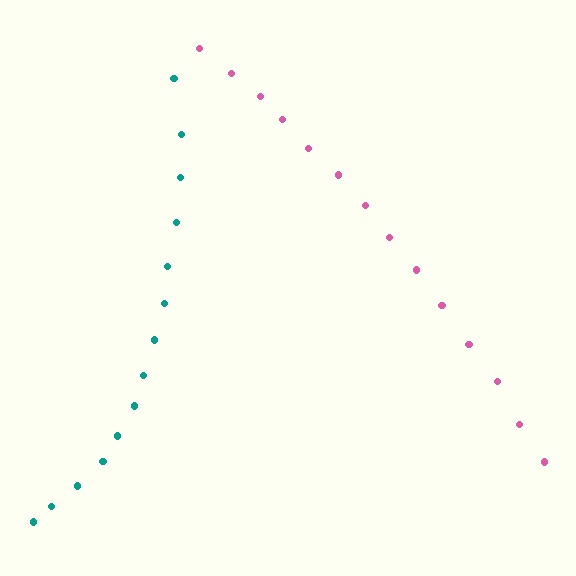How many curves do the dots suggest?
There are 2 distinct paths.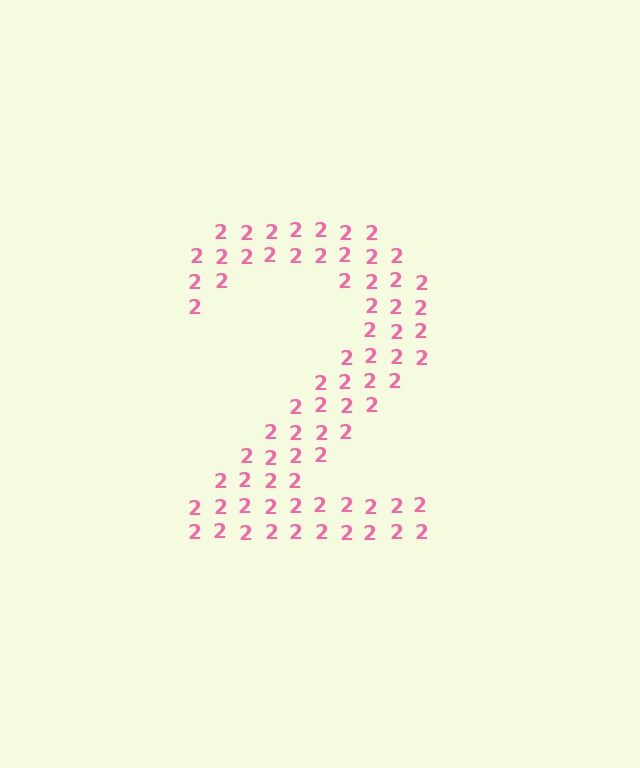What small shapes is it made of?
It is made of small digit 2's.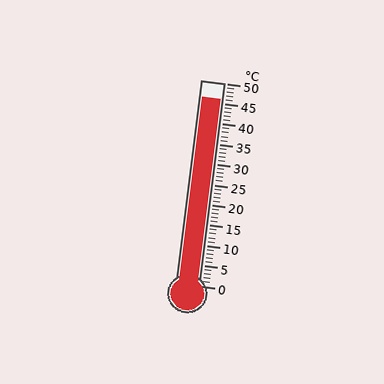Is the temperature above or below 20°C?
The temperature is above 20°C.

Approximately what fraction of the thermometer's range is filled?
The thermometer is filled to approximately 90% of its range.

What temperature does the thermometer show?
The thermometer shows approximately 46°C.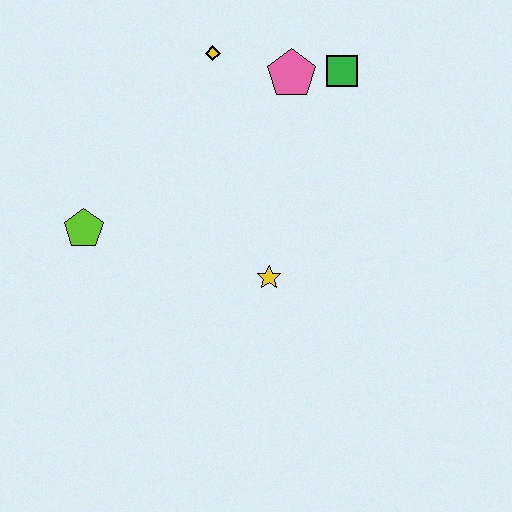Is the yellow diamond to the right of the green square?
No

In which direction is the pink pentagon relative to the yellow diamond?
The pink pentagon is to the right of the yellow diamond.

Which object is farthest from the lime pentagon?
The green square is farthest from the lime pentagon.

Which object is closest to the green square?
The pink pentagon is closest to the green square.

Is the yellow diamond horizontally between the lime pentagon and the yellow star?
Yes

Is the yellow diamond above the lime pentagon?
Yes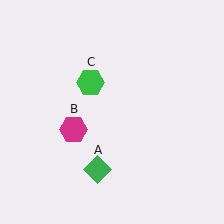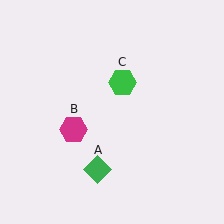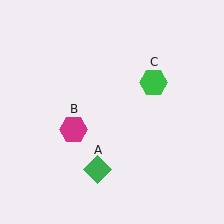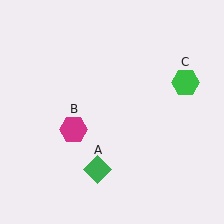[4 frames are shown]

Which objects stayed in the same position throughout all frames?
Green diamond (object A) and magenta hexagon (object B) remained stationary.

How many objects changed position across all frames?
1 object changed position: green hexagon (object C).